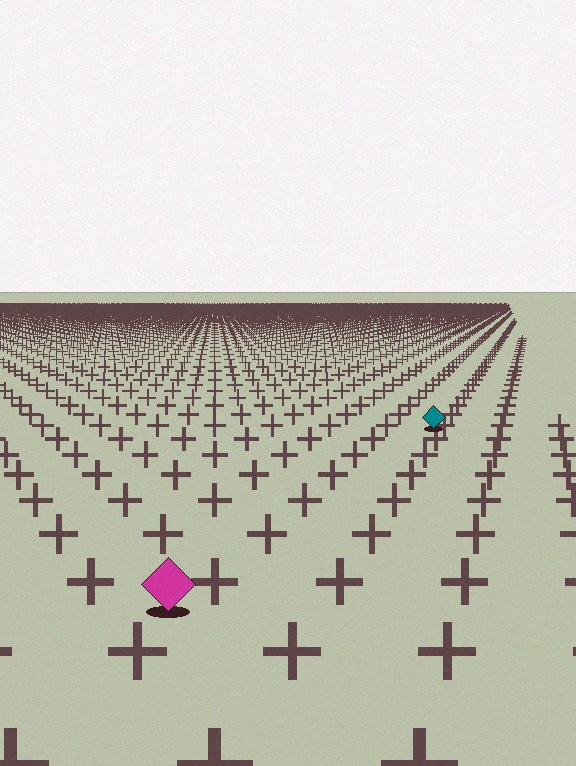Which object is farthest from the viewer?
The teal diamond is farthest from the viewer. It appears smaller and the ground texture around it is denser.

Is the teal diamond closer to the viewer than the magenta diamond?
No. The magenta diamond is closer — you can tell from the texture gradient: the ground texture is coarser near it.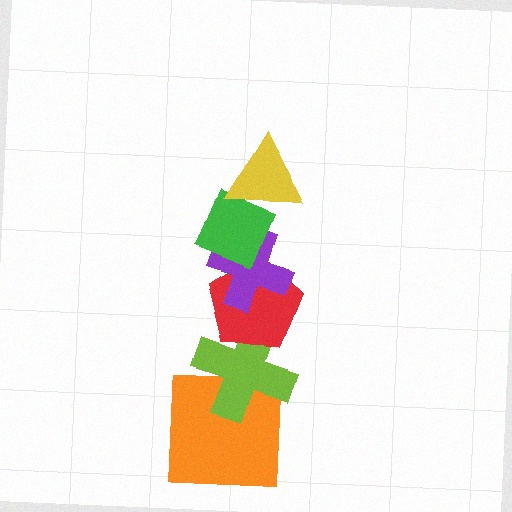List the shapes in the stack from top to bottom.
From top to bottom: the yellow triangle, the green diamond, the purple cross, the red pentagon, the lime cross, the orange square.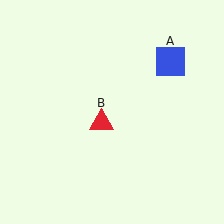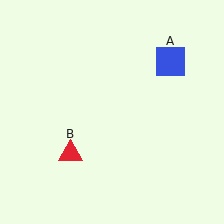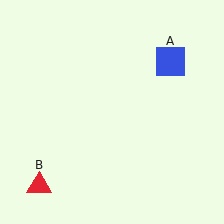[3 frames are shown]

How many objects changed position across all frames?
1 object changed position: red triangle (object B).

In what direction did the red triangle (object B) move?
The red triangle (object B) moved down and to the left.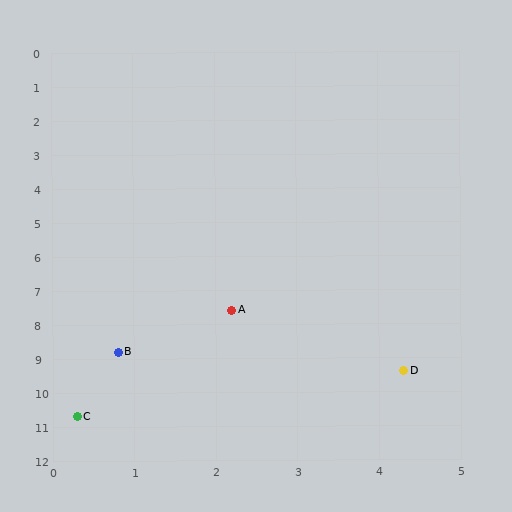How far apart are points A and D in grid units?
Points A and D are about 2.8 grid units apart.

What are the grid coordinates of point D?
Point D is at approximately (4.3, 9.4).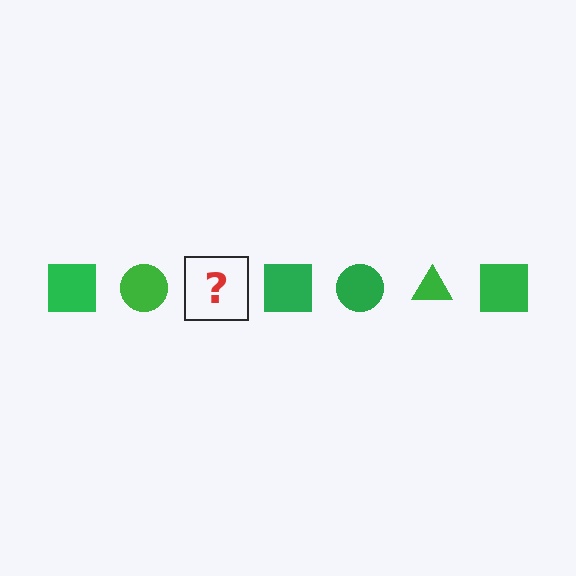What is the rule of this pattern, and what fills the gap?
The rule is that the pattern cycles through square, circle, triangle shapes in green. The gap should be filled with a green triangle.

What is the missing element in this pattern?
The missing element is a green triangle.